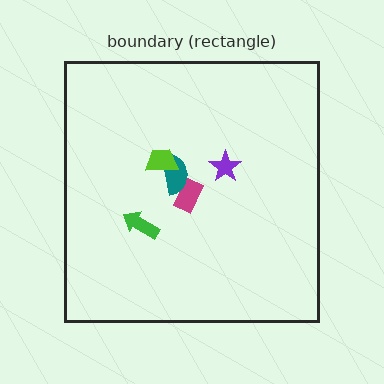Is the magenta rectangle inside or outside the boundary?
Inside.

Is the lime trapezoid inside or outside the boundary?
Inside.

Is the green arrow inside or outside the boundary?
Inside.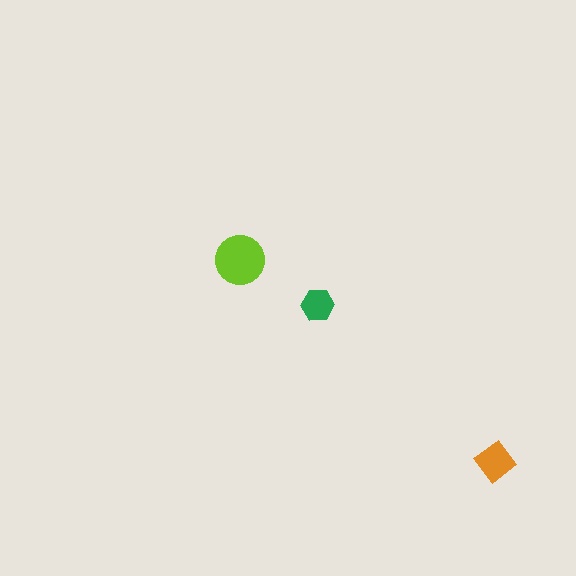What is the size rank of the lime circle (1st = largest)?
1st.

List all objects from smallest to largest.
The green hexagon, the orange diamond, the lime circle.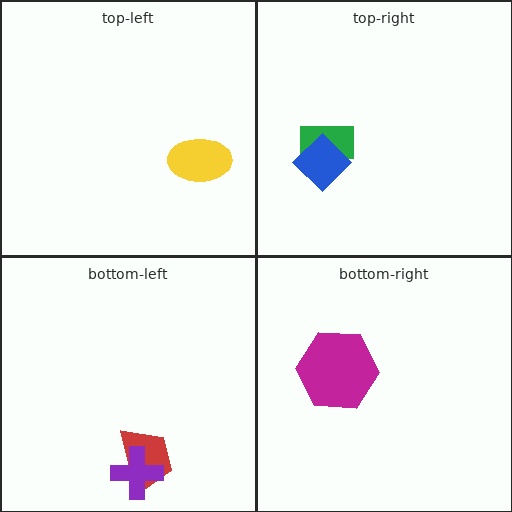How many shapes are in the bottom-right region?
1.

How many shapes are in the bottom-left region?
2.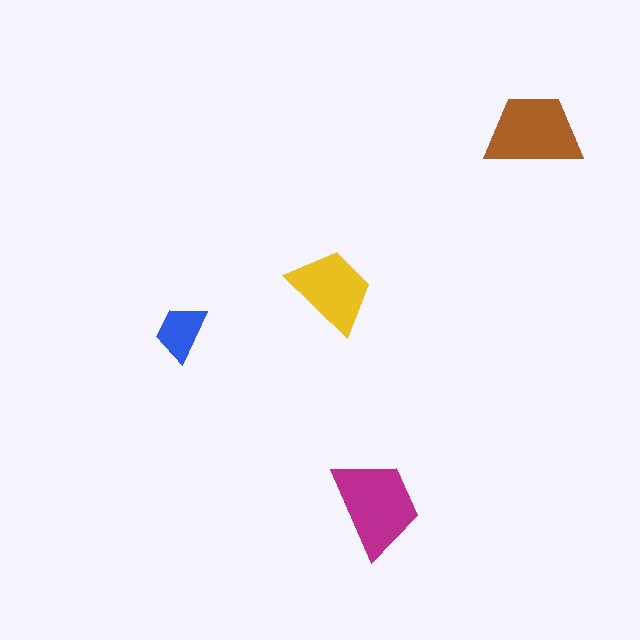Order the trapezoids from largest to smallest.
the magenta one, the brown one, the yellow one, the blue one.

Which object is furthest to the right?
The brown trapezoid is rightmost.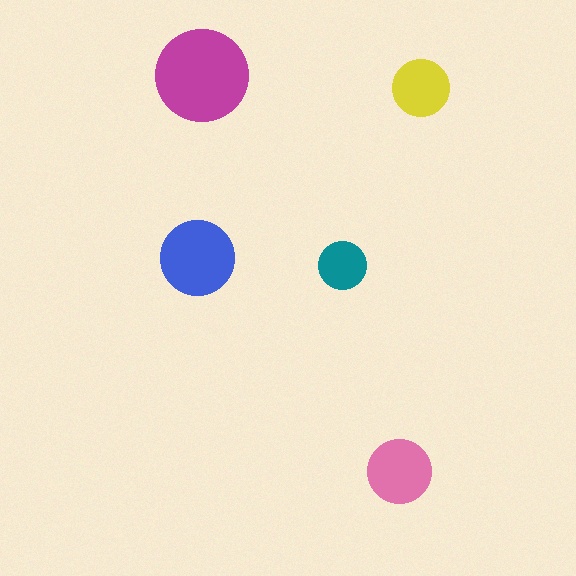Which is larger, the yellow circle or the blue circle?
The blue one.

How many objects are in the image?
There are 5 objects in the image.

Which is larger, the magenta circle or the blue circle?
The magenta one.